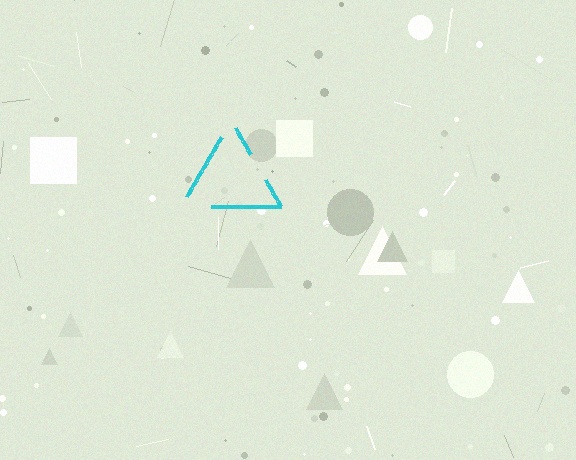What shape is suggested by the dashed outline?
The dashed outline suggests a triangle.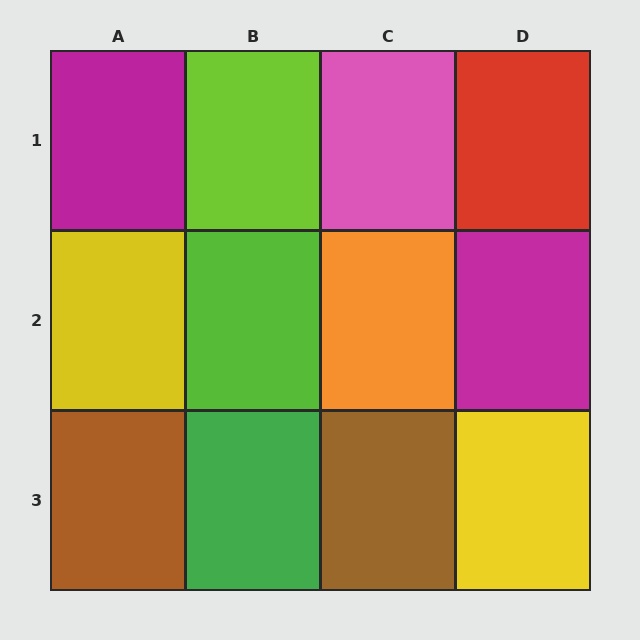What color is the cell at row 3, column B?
Green.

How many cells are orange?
1 cell is orange.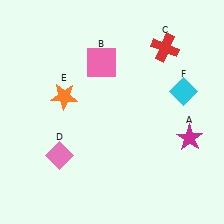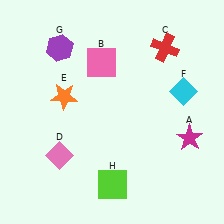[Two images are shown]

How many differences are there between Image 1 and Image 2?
There are 2 differences between the two images.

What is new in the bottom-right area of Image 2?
A lime square (H) was added in the bottom-right area of Image 2.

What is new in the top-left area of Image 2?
A purple hexagon (G) was added in the top-left area of Image 2.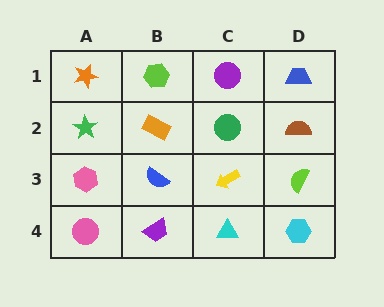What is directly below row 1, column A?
A green star.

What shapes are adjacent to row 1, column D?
A brown semicircle (row 2, column D), a purple circle (row 1, column C).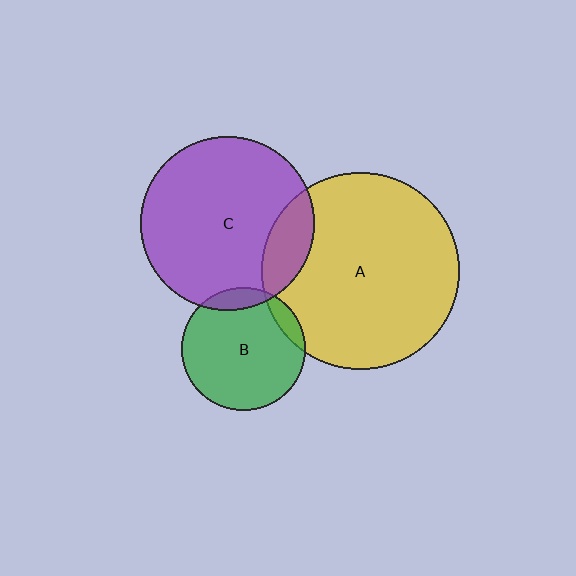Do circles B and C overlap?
Yes.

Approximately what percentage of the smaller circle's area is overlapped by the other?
Approximately 10%.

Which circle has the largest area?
Circle A (yellow).